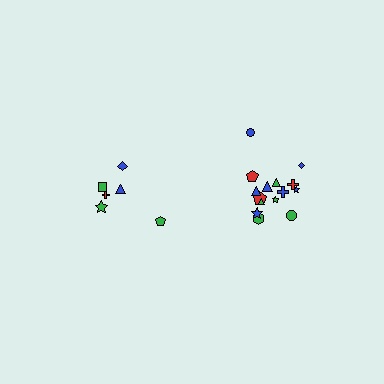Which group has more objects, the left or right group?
The right group.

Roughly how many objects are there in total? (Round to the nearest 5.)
Roughly 20 objects in total.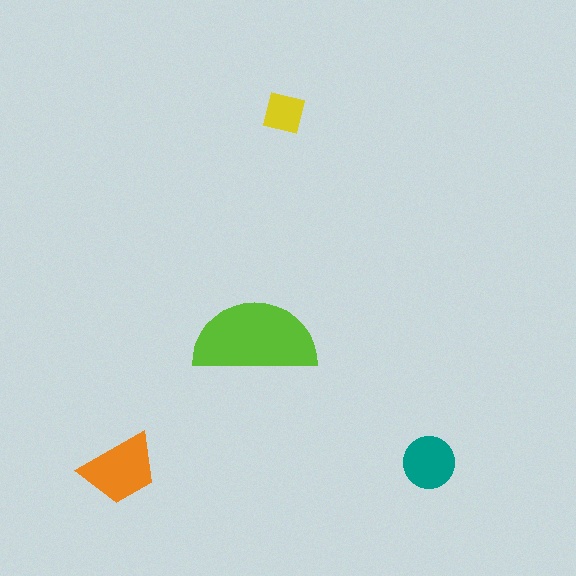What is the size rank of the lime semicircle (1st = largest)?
1st.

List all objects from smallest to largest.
The yellow square, the teal circle, the orange trapezoid, the lime semicircle.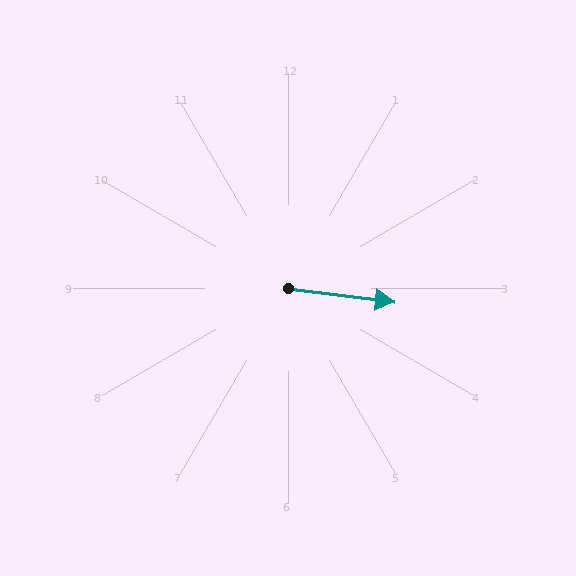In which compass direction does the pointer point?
East.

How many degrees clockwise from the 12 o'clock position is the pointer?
Approximately 97 degrees.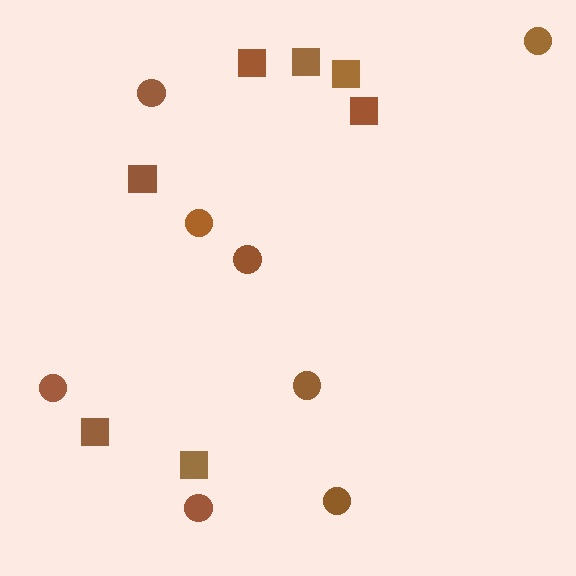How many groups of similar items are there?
There are 2 groups: one group of circles (8) and one group of squares (7).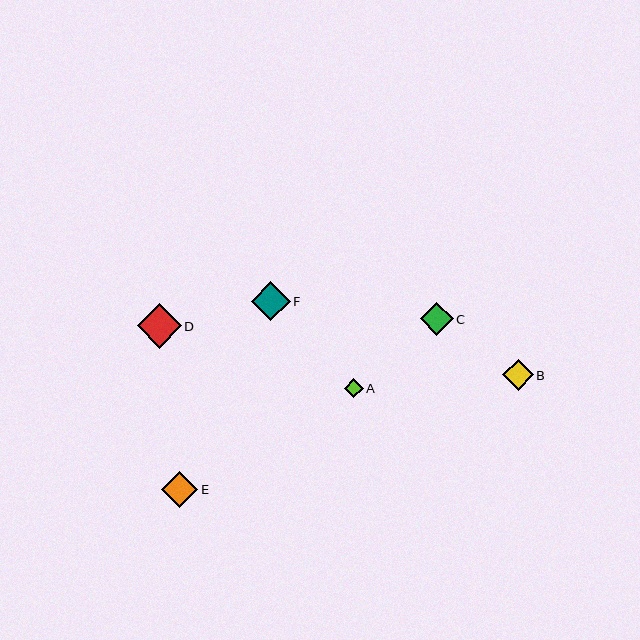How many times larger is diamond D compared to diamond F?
Diamond D is approximately 1.1 times the size of diamond F.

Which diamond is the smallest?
Diamond A is the smallest with a size of approximately 19 pixels.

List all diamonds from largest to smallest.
From largest to smallest: D, F, E, C, B, A.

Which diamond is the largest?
Diamond D is the largest with a size of approximately 44 pixels.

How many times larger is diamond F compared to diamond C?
Diamond F is approximately 1.2 times the size of diamond C.